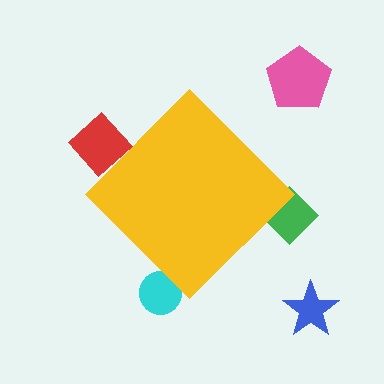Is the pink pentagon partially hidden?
No, the pink pentagon is fully visible.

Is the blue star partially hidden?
No, the blue star is fully visible.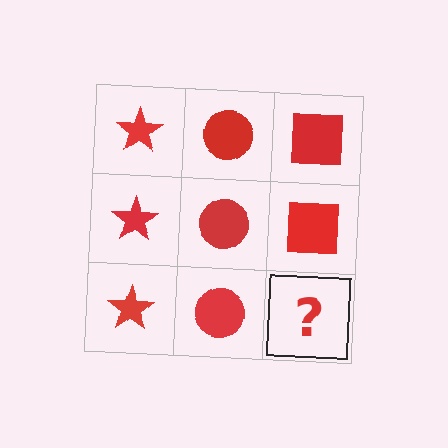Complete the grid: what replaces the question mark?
The question mark should be replaced with a red square.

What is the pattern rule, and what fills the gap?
The rule is that each column has a consistent shape. The gap should be filled with a red square.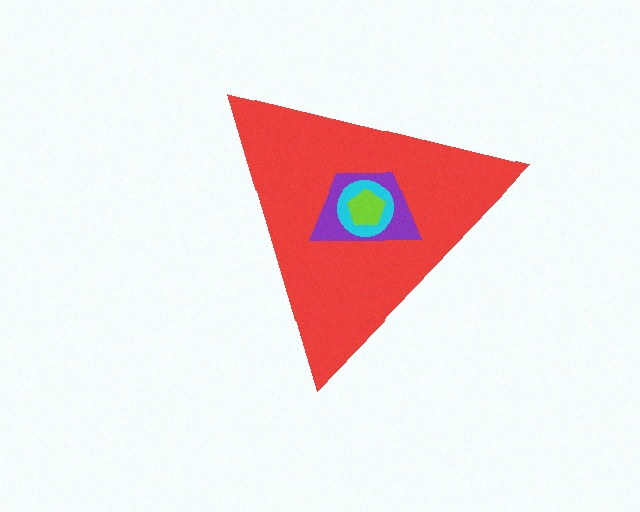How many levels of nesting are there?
4.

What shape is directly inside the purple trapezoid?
The cyan circle.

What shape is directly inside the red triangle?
The purple trapezoid.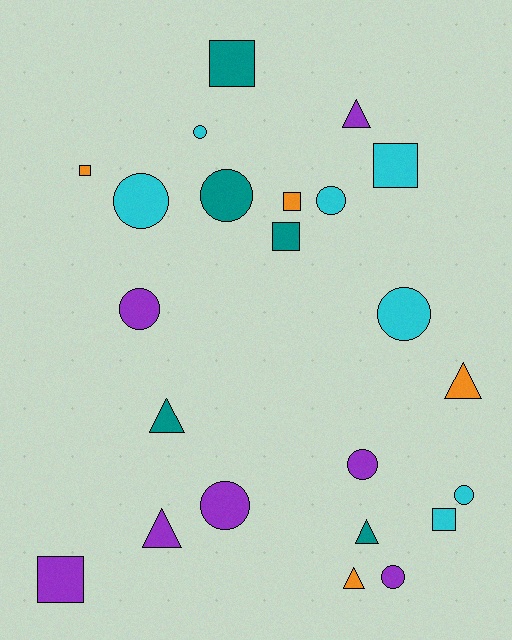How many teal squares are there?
There are 2 teal squares.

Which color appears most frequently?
Purple, with 7 objects.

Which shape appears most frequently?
Circle, with 10 objects.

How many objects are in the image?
There are 23 objects.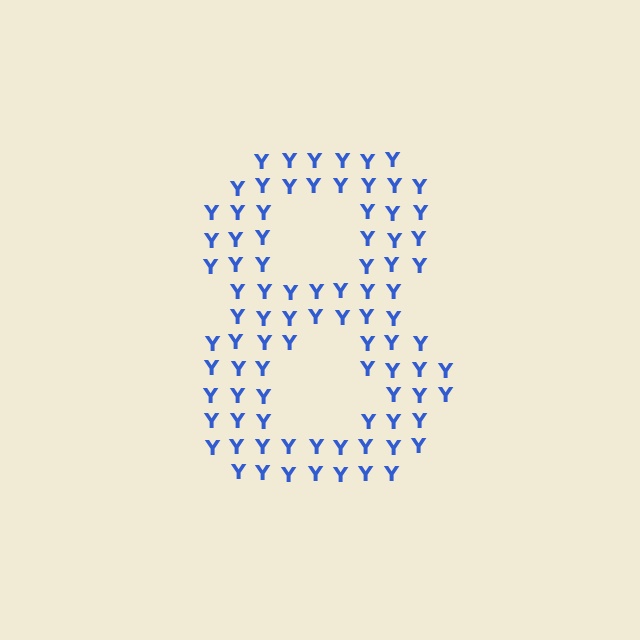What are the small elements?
The small elements are letter Y's.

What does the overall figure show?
The overall figure shows the digit 8.